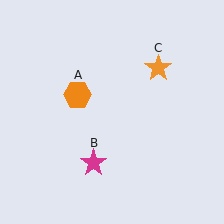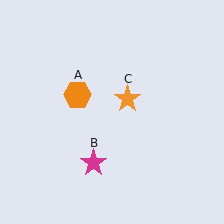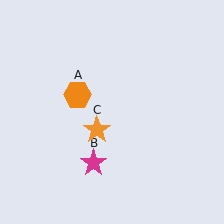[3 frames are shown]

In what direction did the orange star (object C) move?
The orange star (object C) moved down and to the left.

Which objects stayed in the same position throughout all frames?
Orange hexagon (object A) and magenta star (object B) remained stationary.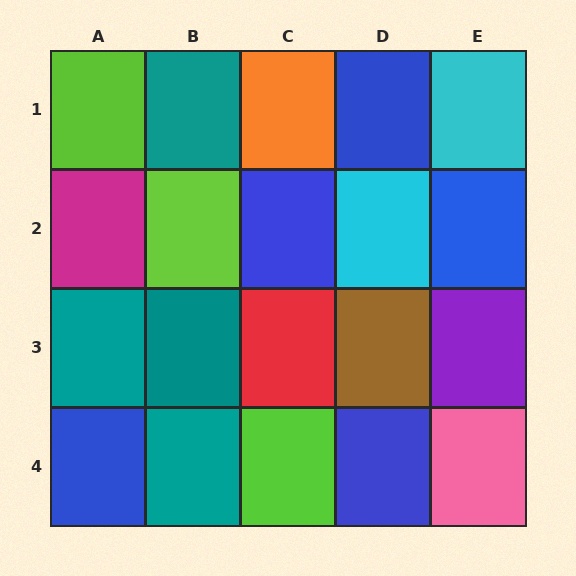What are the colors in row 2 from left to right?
Magenta, lime, blue, cyan, blue.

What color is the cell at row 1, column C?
Orange.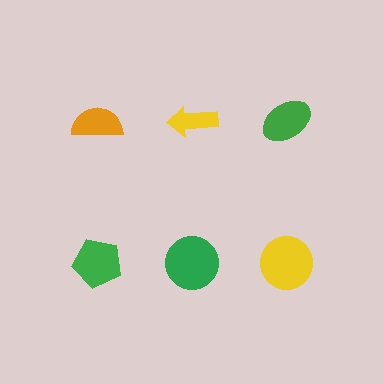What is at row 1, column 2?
A yellow arrow.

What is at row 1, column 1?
An orange semicircle.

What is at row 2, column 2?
A green circle.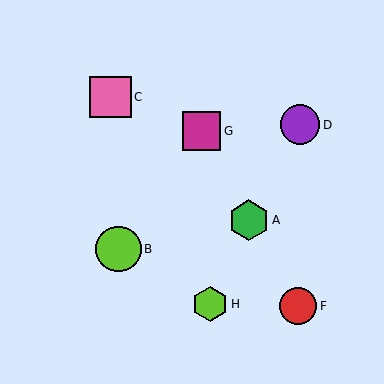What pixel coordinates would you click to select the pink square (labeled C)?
Click at (110, 97) to select the pink square C.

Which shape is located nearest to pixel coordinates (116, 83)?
The pink square (labeled C) at (110, 97) is nearest to that location.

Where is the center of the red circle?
The center of the red circle is at (298, 306).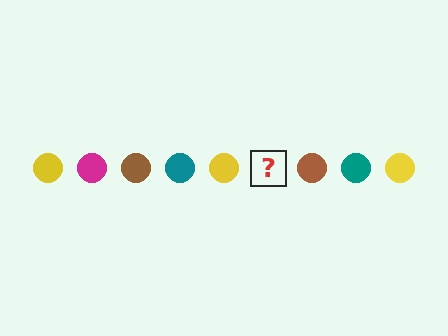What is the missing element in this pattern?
The missing element is a magenta circle.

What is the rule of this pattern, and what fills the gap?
The rule is that the pattern cycles through yellow, magenta, brown, teal circles. The gap should be filled with a magenta circle.